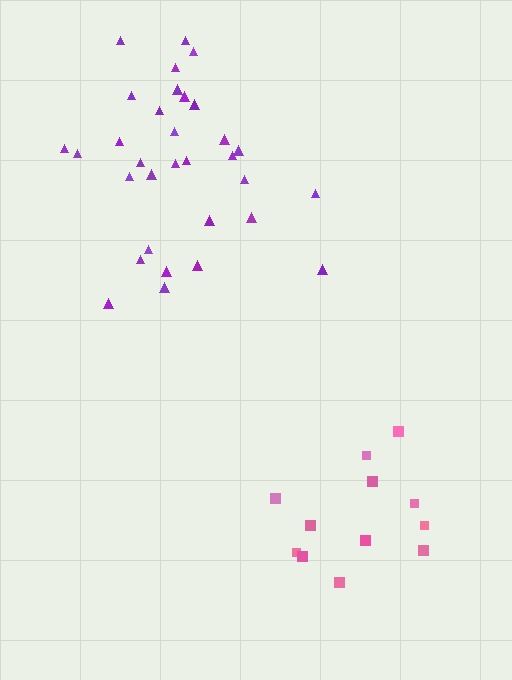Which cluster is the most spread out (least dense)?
Pink.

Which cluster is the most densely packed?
Purple.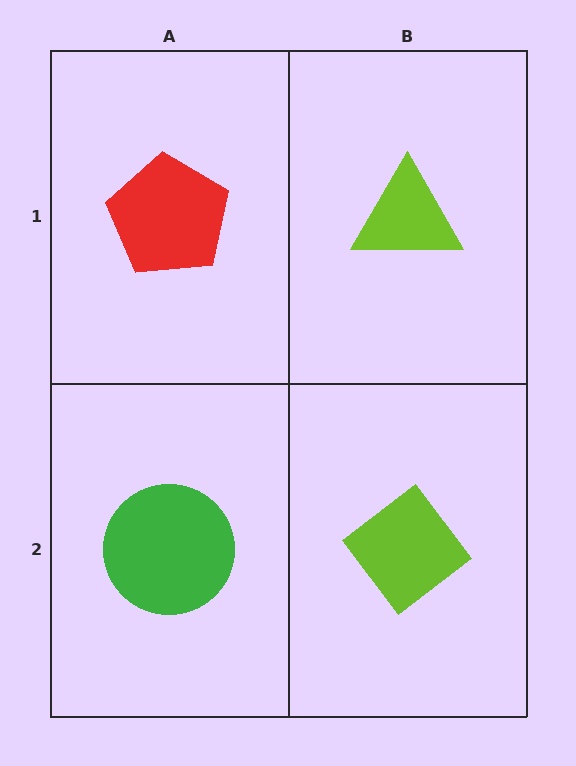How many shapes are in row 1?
2 shapes.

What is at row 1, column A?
A red pentagon.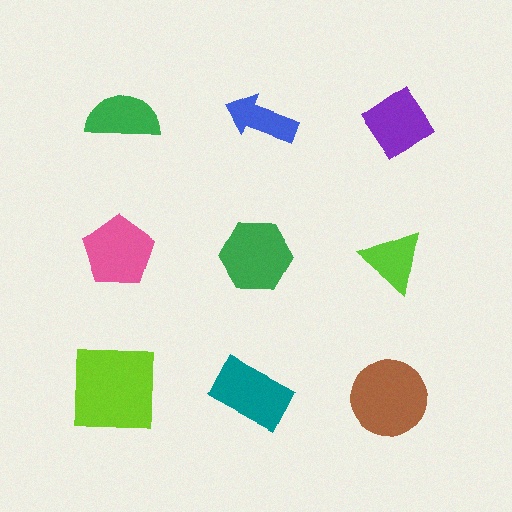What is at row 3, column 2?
A teal rectangle.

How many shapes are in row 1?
3 shapes.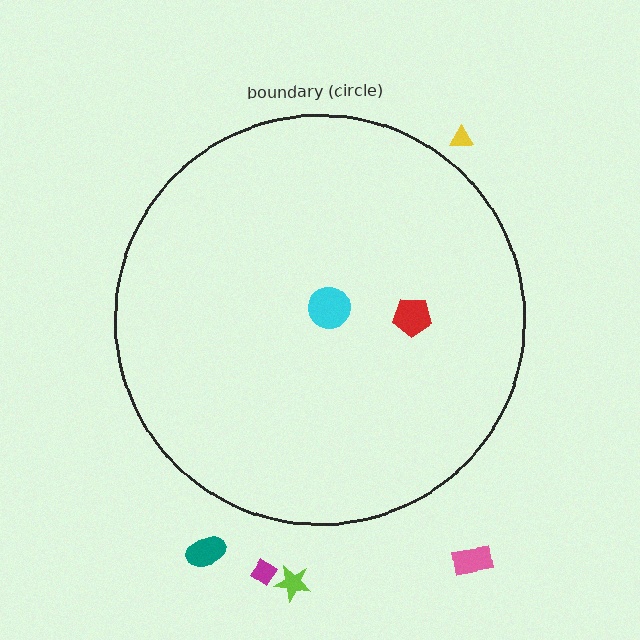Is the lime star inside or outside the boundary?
Outside.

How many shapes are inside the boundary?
2 inside, 5 outside.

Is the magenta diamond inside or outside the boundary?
Outside.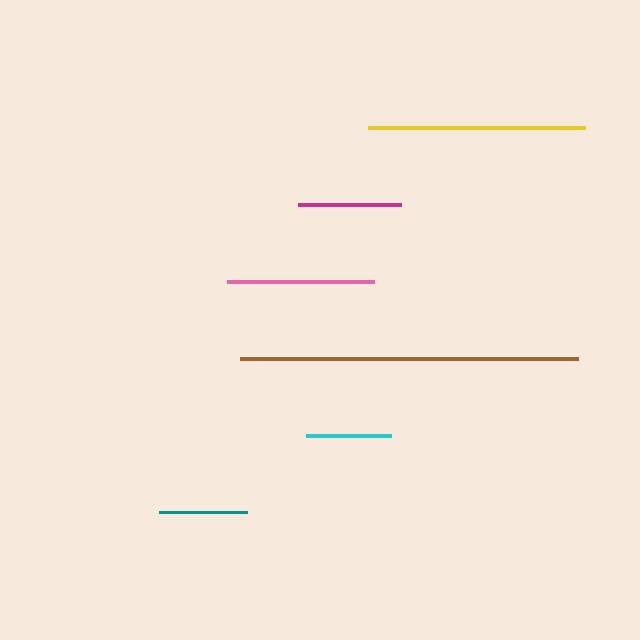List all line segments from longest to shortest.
From longest to shortest: brown, yellow, pink, magenta, teal, cyan.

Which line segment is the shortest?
The cyan line is the shortest at approximately 85 pixels.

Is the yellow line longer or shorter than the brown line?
The brown line is longer than the yellow line.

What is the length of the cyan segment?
The cyan segment is approximately 85 pixels long.